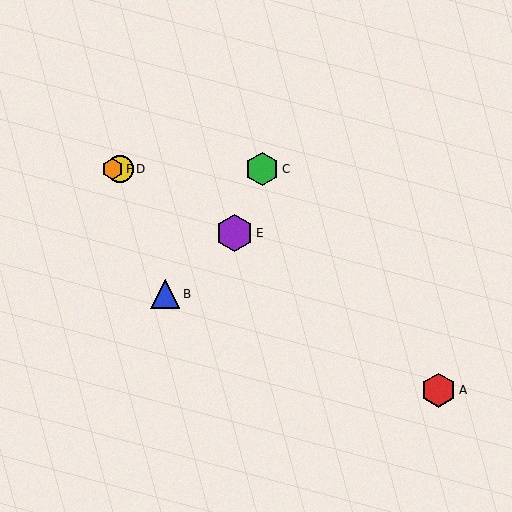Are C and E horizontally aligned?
No, C is at y≈169 and E is at y≈233.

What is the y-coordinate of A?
Object A is at y≈390.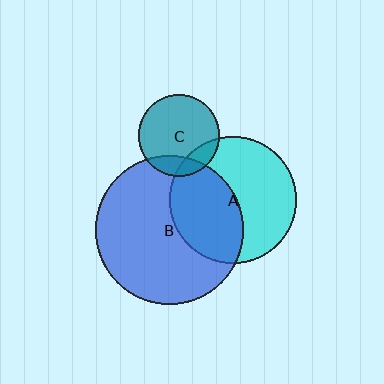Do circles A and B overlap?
Yes.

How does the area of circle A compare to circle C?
Approximately 2.4 times.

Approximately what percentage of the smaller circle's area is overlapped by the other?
Approximately 45%.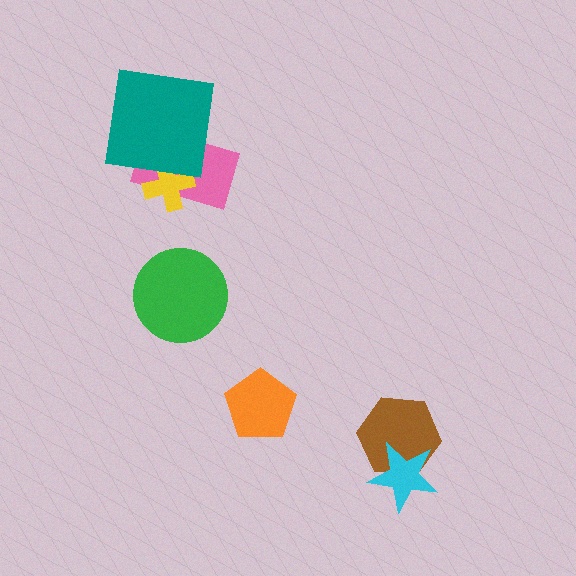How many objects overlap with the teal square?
2 objects overlap with the teal square.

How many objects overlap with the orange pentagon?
0 objects overlap with the orange pentagon.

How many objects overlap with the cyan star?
1 object overlaps with the cyan star.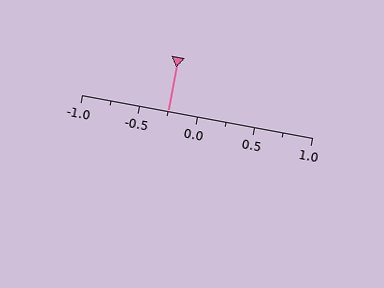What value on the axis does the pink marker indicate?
The marker indicates approximately -0.25.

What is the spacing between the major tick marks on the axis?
The major ticks are spaced 0.5 apart.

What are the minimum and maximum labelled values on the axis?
The axis runs from -1.0 to 1.0.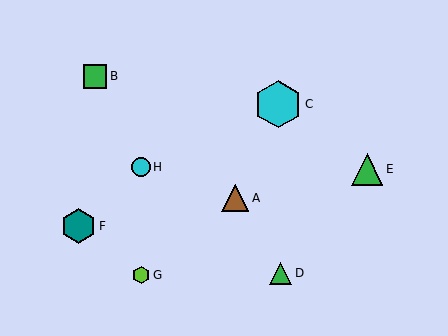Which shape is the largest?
The cyan hexagon (labeled C) is the largest.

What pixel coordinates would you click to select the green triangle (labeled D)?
Click at (281, 273) to select the green triangle D.